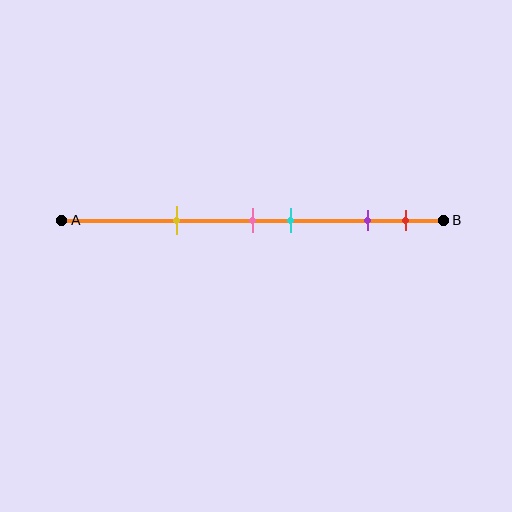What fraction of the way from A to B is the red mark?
The red mark is approximately 90% (0.9) of the way from A to B.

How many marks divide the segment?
There are 5 marks dividing the segment.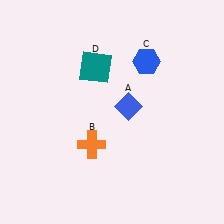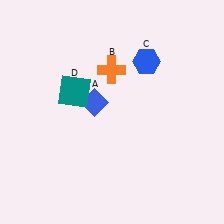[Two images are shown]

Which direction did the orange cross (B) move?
The orange cross (B) moved up.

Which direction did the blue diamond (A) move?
The blue diamond (A) moved left.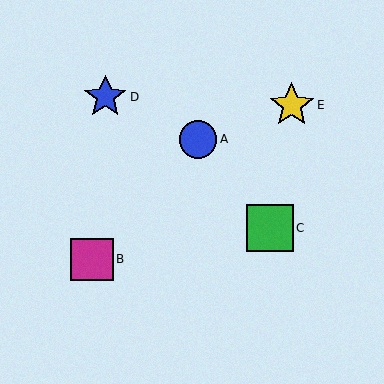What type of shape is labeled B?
Shape B is a magenta square.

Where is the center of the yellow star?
The center of the yellow star is at (292, 105).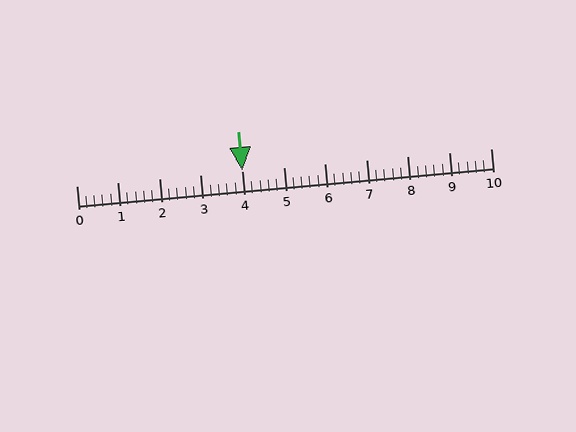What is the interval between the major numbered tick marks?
The major tick marks are spaced 1 units apart.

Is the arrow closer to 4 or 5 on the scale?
The arrow is closer to 4.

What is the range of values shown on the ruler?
The ruler shows values from 0 to 10.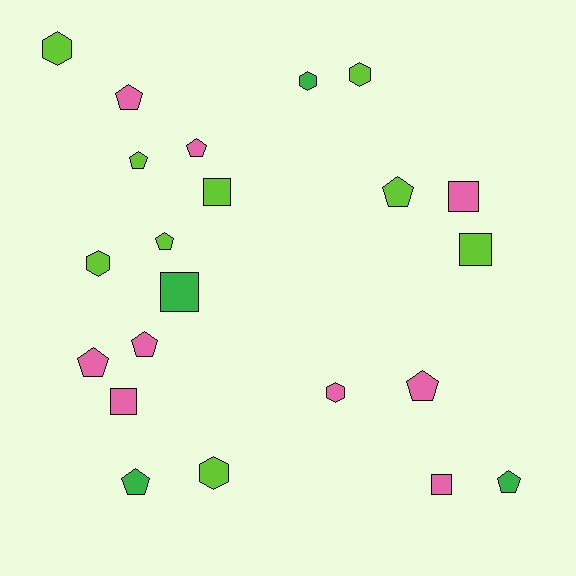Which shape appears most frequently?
Pentagon, with 10 objects.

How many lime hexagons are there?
There are 4 lime hexagons.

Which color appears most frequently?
Lime, with 9 objects.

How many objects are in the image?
There are 22 objects.